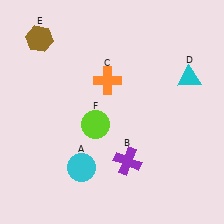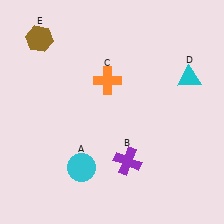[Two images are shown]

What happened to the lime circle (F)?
The lime circle (F) was removed in Image 2. It was in the bottom-left area of Image 1.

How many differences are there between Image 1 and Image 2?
There is 1 difference between the two images.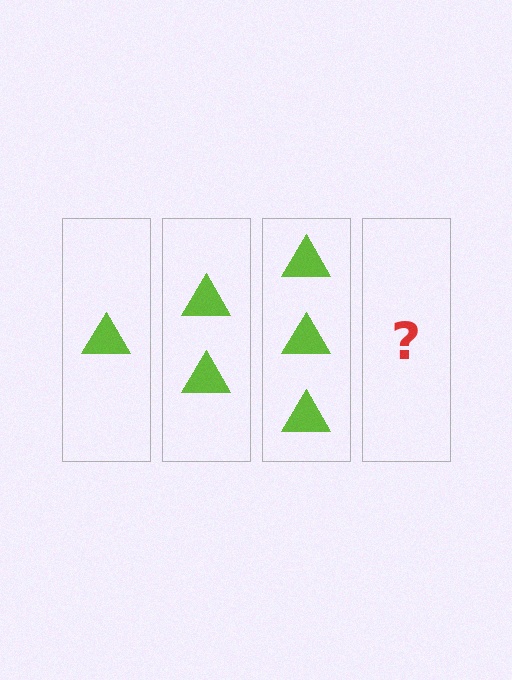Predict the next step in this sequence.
The next step is 4 triangles.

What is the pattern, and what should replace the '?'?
The pattern is that each step adds one more triangle. The '?' should be 4 triangles.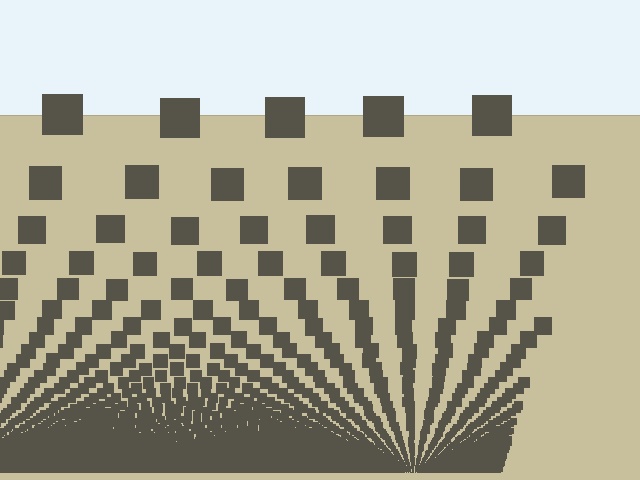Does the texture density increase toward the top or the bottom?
Density increases toward the bottom.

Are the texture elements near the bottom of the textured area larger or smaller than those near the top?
Smaller. The gradient is inverted — elements near the bottom are smaller and denser.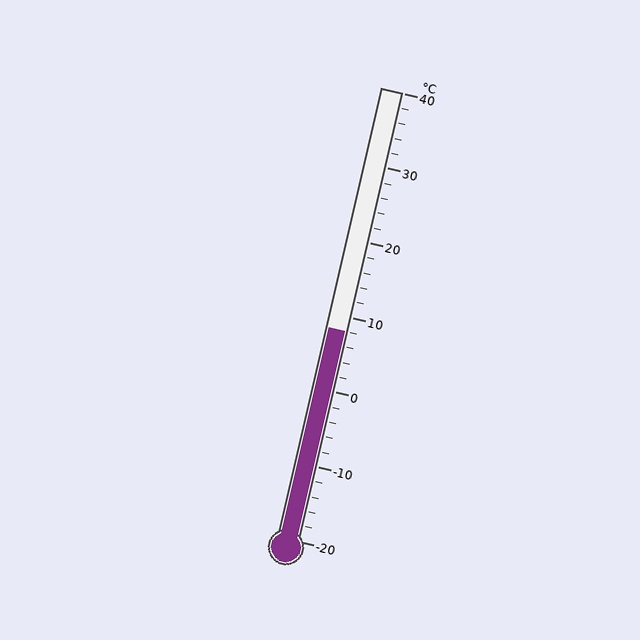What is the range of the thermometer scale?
The thermometer scale ranges from -20°C to 40°C.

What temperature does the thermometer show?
The thermometer shows approximately 8°C.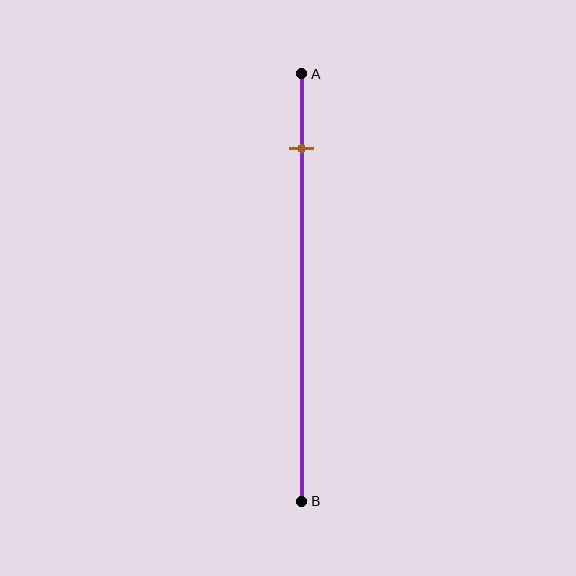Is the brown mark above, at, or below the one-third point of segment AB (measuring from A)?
The brown mark is above the one-third point of segment AB.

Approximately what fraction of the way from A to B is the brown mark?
The brown mark is approximately 20% of the way from A to B.